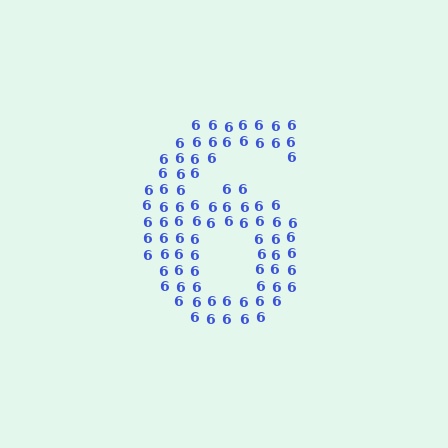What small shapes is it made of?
It is made of small digit 6's.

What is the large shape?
The large shape is the digit 6.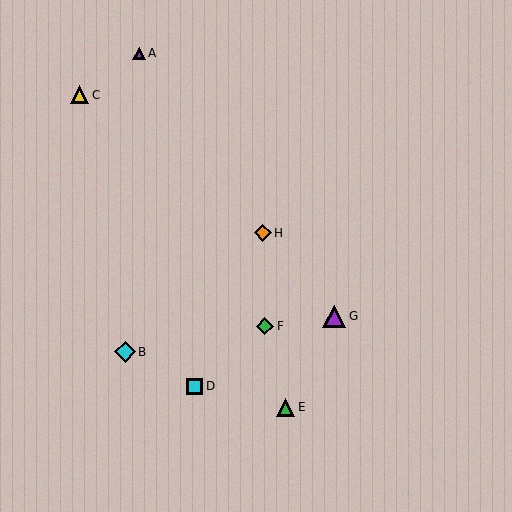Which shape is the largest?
The purple triangle (labeled G) is the largest.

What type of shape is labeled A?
Shape A is a purple triangle.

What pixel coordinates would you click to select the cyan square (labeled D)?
Click at (195, 386) to select the cyan square D.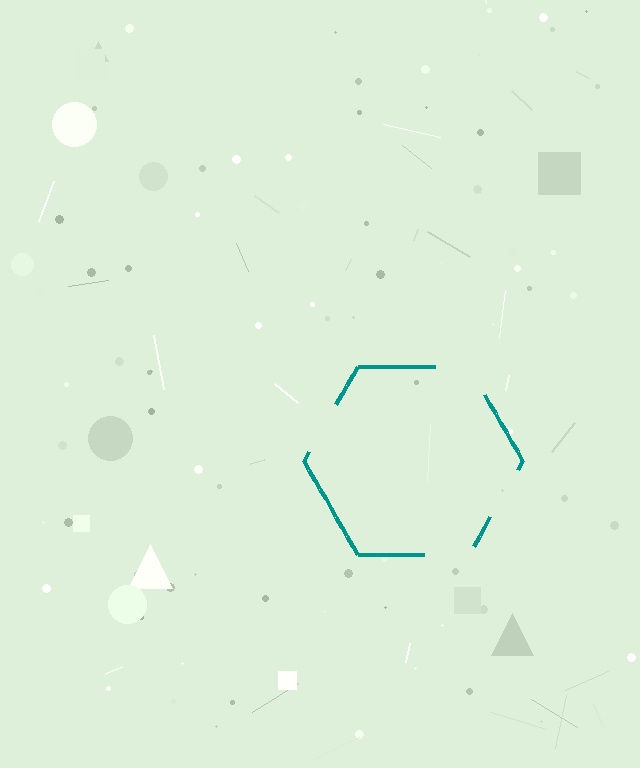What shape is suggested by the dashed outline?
The dashed outline suggests a hexagon.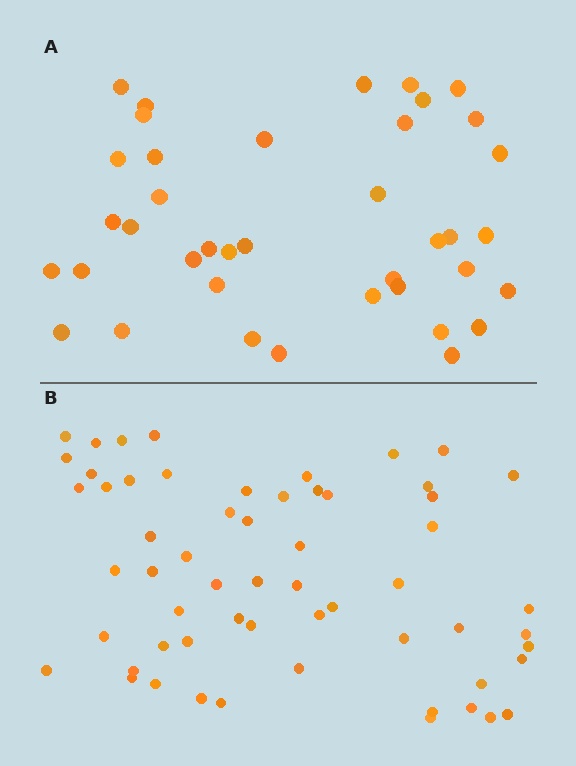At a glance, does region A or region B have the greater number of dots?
Region B (the bottom region) has more dots.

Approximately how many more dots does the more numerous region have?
Region B has approximately 20 more dots than region A.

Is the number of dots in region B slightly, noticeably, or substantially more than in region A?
Region B has substantially more. The ratio is roughly 1.5 to 1.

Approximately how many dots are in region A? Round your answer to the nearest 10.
About 40 dots. (The exact count is 39, which rounds to 40.)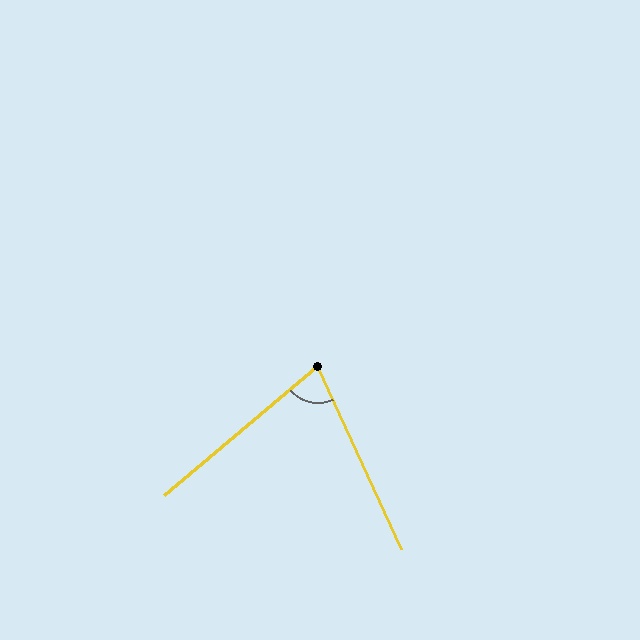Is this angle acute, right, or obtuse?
It is acute.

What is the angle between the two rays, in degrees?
Approximately 75 degrees.